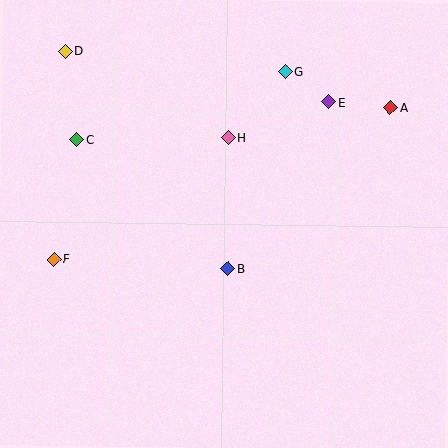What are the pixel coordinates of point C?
Point C is at (77, 140).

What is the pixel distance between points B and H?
The distance between B and H is 131 pixels.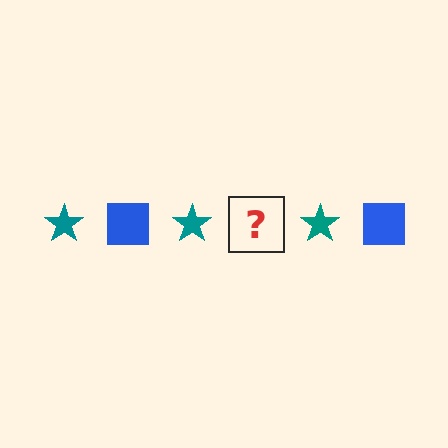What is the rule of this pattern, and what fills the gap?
The rule is that the pattern alternates between teal star and blue square. The gap should be filled with a blue square.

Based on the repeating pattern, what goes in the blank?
The blank should be a blue square.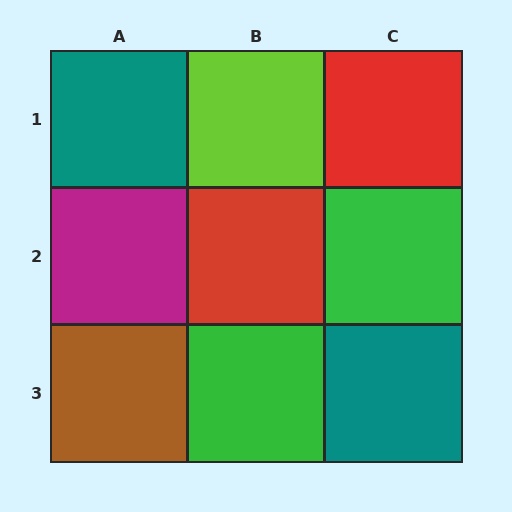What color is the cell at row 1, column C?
Red.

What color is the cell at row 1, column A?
Teal.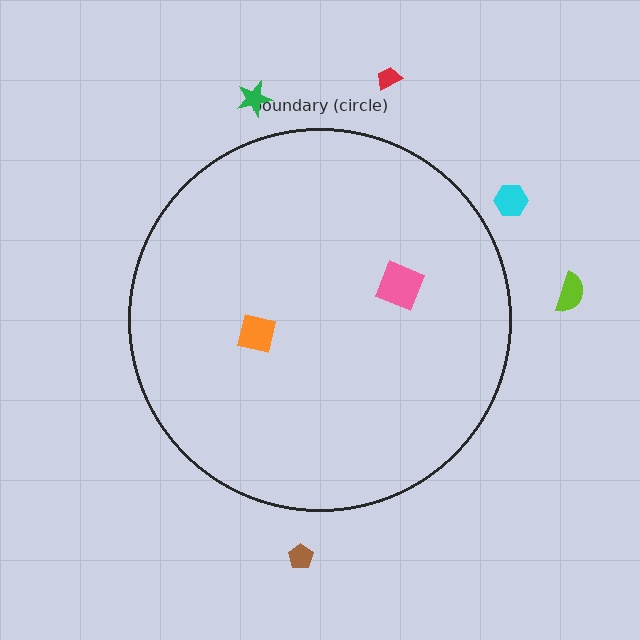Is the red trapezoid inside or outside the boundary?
Outside.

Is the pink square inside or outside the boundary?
Inside.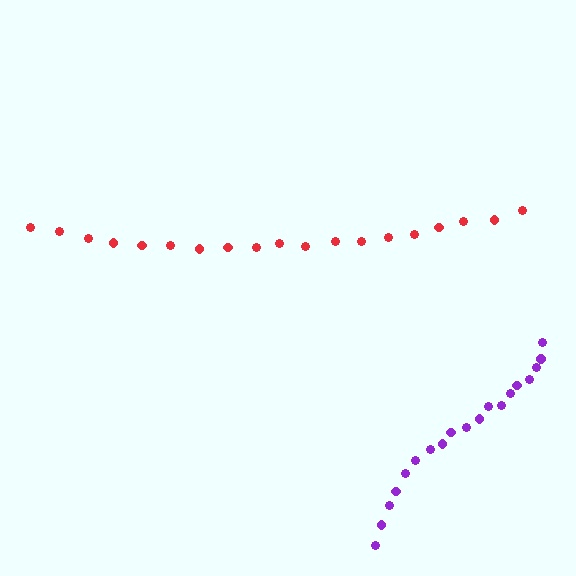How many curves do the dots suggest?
There are 2 distinct paths.